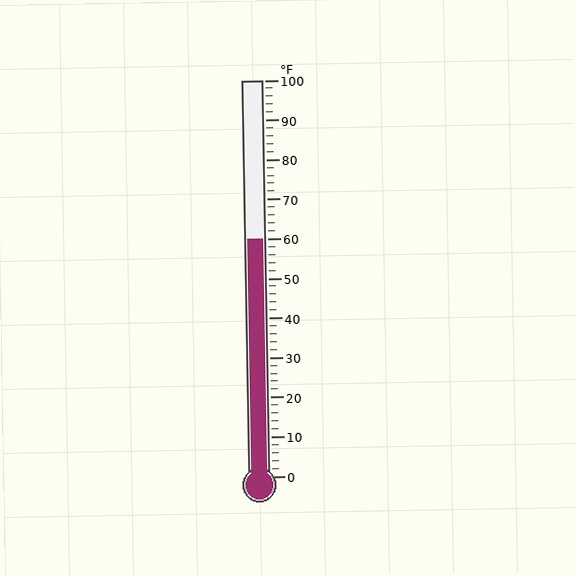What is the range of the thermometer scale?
The thermometer scale ranges from 0°F to 100°F.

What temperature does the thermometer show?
The thermometer shows approximately 60°F.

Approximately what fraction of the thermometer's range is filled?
The thermometer is filled to approximately 60% of its range.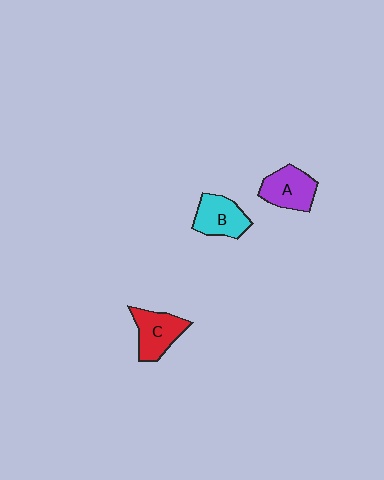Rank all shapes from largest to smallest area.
From largest to smallest: C (red), A (purple), B (cyan).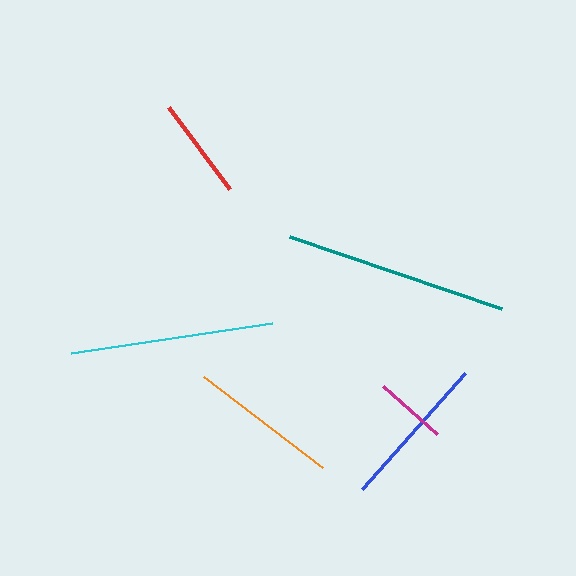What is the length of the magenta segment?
The magenta segment is approximately 73 pixels long.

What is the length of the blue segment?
The blue segment is approximately 155 pixels long.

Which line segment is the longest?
The teal line is the longest at approximately 224 pixels.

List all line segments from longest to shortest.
From longest to shortest: teal, cyan, blue, orange, red, magenta.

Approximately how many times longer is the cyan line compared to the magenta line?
The cyan line is approximately 2.8 times the length of the magenta line.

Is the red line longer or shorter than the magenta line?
The red line is longer than the magenta line.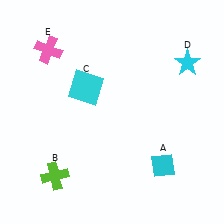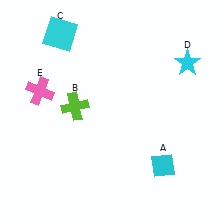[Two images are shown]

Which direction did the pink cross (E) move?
The pink cross (E) moved down.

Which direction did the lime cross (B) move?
The lime cross (B) moved up.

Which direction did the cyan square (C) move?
The cyan square (C) moved up.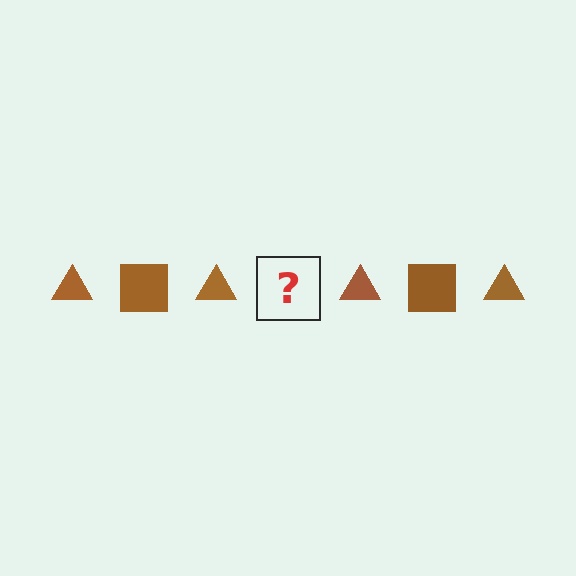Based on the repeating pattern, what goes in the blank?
The blank should be a brown square.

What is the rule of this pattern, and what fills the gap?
The rule is that the pattern cycles through triangle, square shapes in brown. The gap should be filled with a brown square.